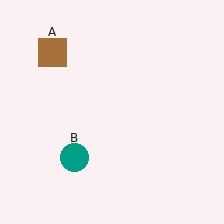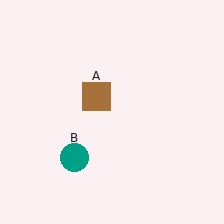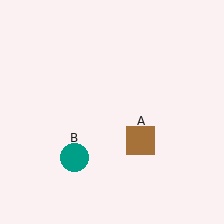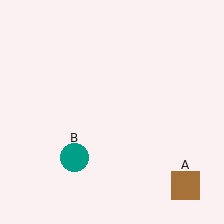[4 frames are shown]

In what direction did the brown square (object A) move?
The brown square (object A) moved down and to the right.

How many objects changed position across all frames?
1 object changed position: brown square (object A).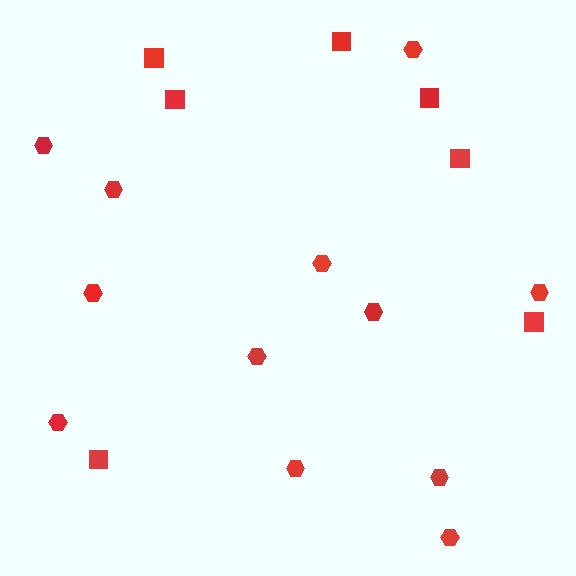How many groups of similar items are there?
There are 2 groups: one group of squares (7) and one group of hexagons (12).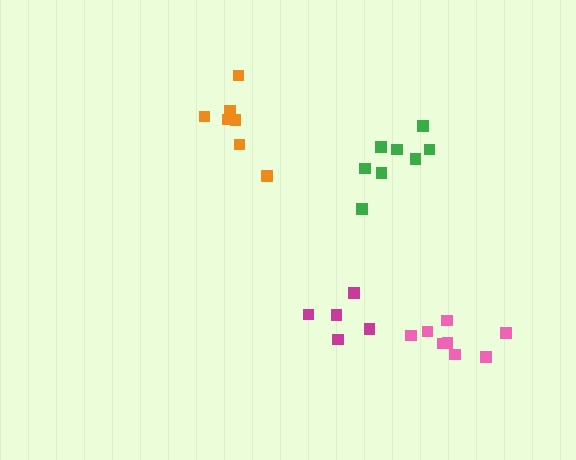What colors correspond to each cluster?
The clusters are colored: orange, green, magenta, pink.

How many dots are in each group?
Group 1: 7 dots, Group 2: 8 dots, Group 3: 5 dots, Group 4: 8 dots (28 total).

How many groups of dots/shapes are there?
There are 4 groups.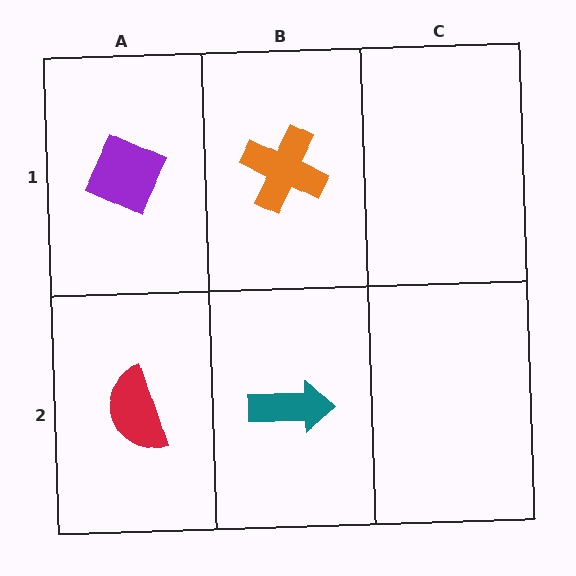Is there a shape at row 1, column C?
No, that cell is empty.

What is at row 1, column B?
An orange cross.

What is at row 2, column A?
A red semicircle.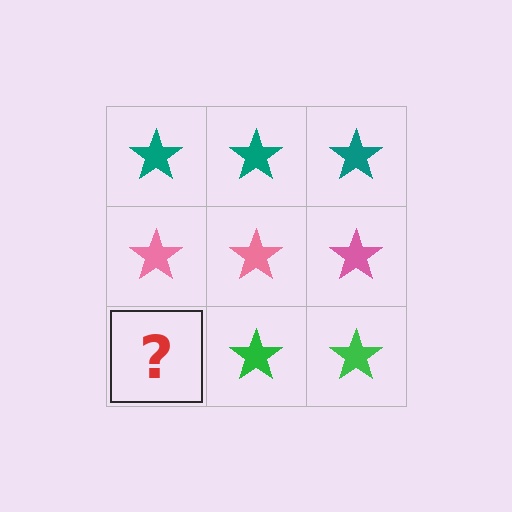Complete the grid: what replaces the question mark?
The question mark should be replaced with a green star.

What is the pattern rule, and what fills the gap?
The rule is that each row has a consistent color. The gap should be filled with a green star.